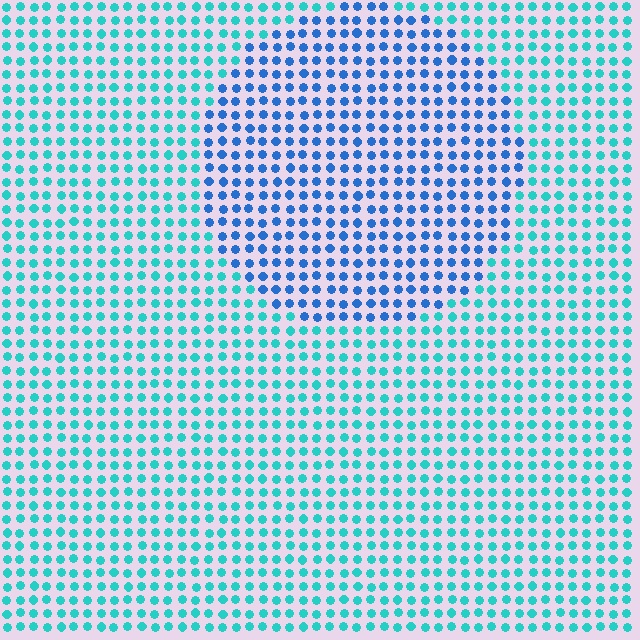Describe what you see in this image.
The image is filled with small cyan elements in a uniform arrangement. A circle-shaped region is visible where the elements are tinted to a slightly different hue, forming a subtle color boundary.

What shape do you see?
I see a circle.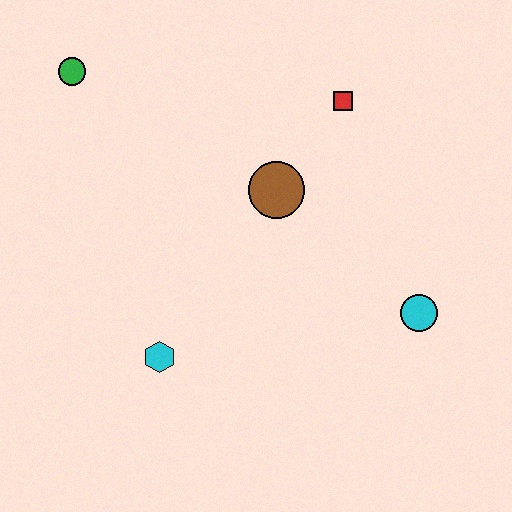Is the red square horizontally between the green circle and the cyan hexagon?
No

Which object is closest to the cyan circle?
The brown circle is closest to the cyan circle.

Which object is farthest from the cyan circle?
The green circle is farthest from the cyan circle.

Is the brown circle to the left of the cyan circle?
Yes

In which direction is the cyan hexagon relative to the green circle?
The cyan hexagon is below the green circle.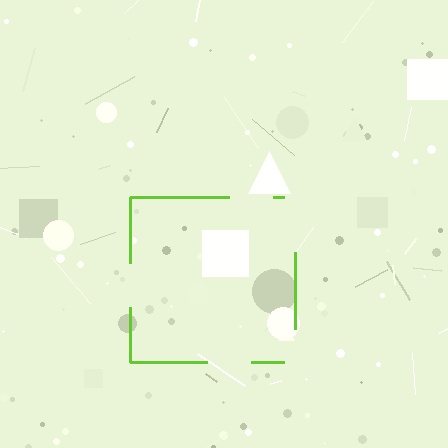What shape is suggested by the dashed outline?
The dashed outline suggests a square.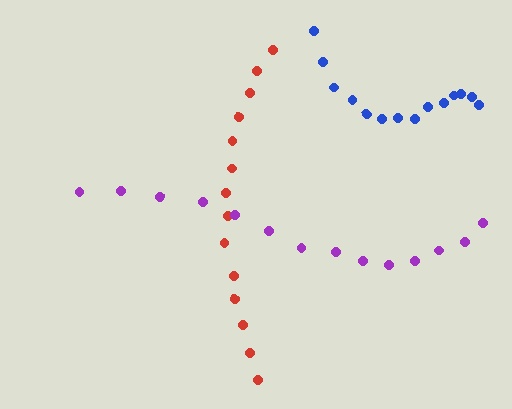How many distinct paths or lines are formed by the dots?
There are 3 distinct paths.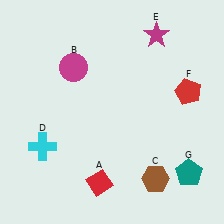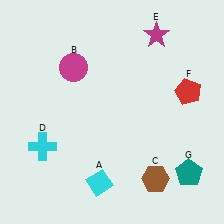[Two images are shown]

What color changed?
The diamond (A) changed from red in Image 1 to cyan in Image 2.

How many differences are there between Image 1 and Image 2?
There is 1 difference between the two images.